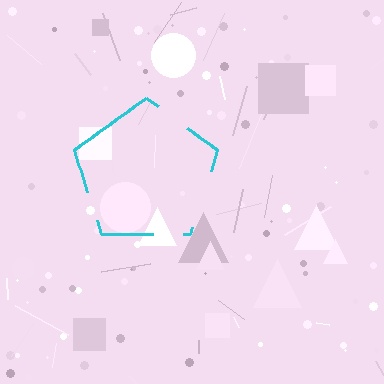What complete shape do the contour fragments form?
The contour fragments form a pentagon.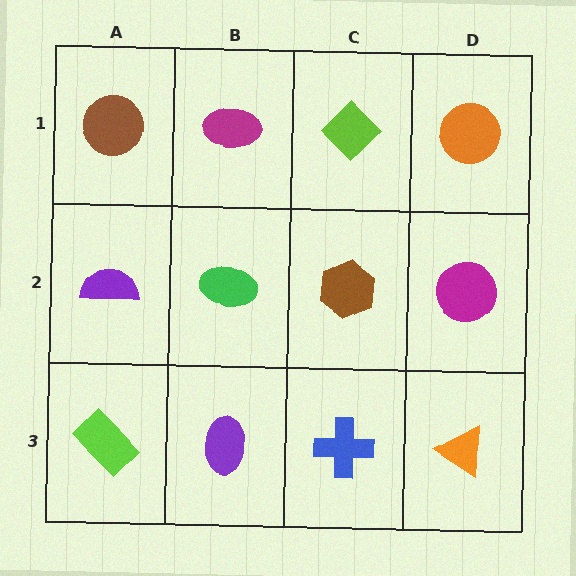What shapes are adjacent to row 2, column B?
A magenta ellipse (row 1, column B), a purple ellipse (row 3, column B), a purple semicircle (row 2, column A), a brown hexagon (row 2, column C).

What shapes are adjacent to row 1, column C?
A brown hexagon (row 2, column C), a magenta ellipse (row 1, column B), an orange circle (row 1, column D).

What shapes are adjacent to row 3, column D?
A magenta circle (row 2, column D), a blue cross (row 3, column C).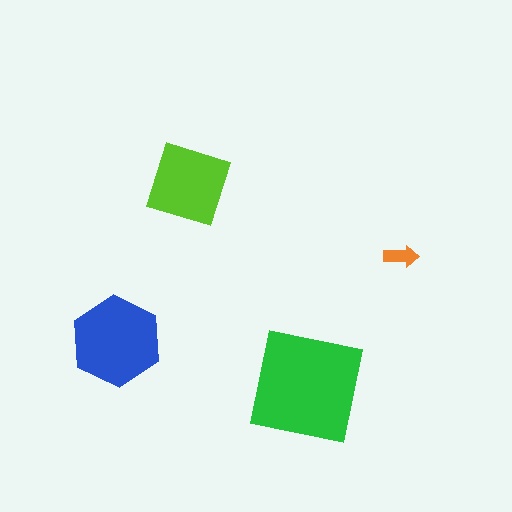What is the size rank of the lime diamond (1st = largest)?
3rd.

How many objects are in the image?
There are 4 objects in the image.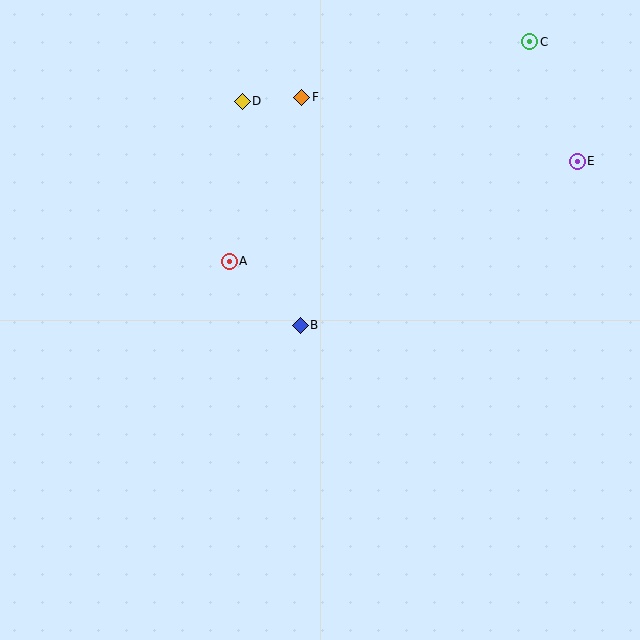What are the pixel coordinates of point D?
Point D is at (242, 101).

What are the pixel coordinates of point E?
Point E is at (577, 161).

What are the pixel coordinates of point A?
Point A is at (229, 261).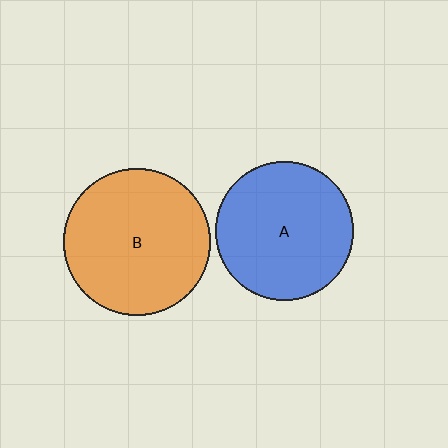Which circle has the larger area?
Circle B (orange).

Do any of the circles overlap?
No, none of the circles overlap.